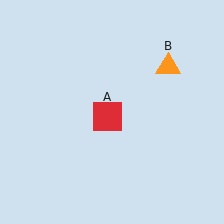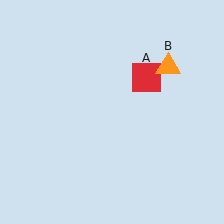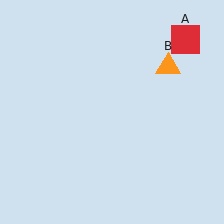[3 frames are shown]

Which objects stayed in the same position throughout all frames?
Orange triangle (object B) remained stationary.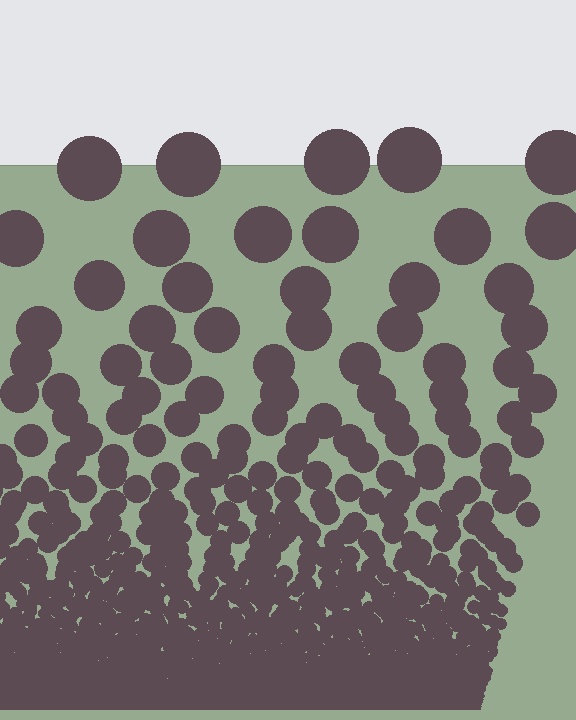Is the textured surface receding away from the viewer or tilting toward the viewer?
The surface appears to tilt toward the viewer. Texture elements get larger and sparser toward the top.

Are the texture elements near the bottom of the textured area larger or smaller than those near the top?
Smaller. The gradient is inverted — elements near the bottom are smaller and denser.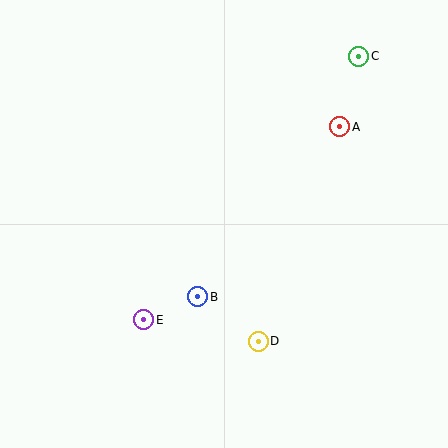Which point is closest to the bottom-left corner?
Point E is closest to the bottom-left corner.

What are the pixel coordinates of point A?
Point A is at (340, 127).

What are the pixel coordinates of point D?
Point D is at (258, 341).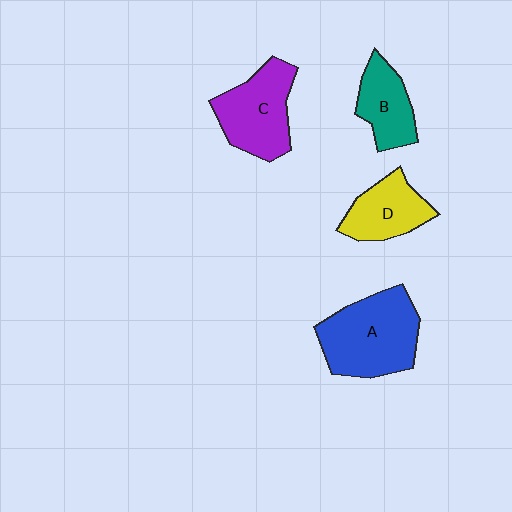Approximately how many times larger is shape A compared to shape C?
Approximately 1.3 times.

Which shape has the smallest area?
Shape B (teal).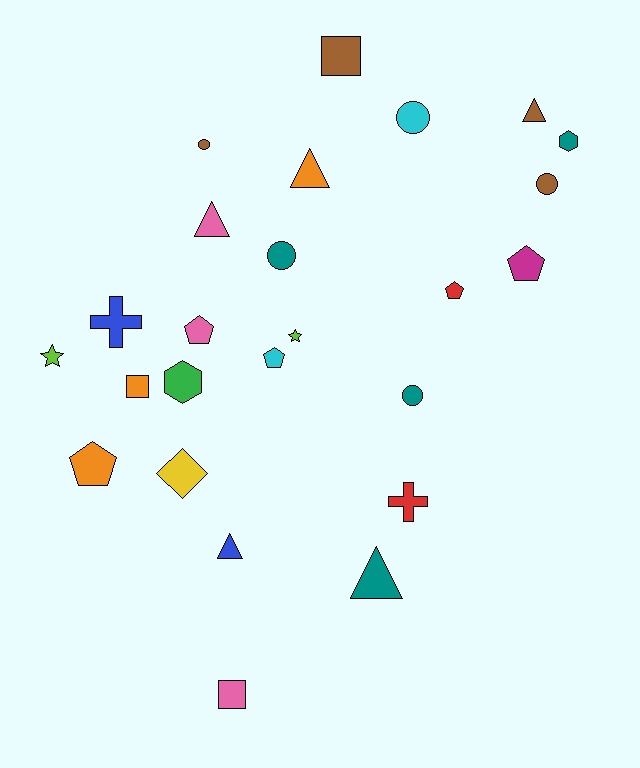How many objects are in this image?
There are 25 objects.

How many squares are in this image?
There are 3 squares.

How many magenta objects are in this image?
There is 1 magenta object.